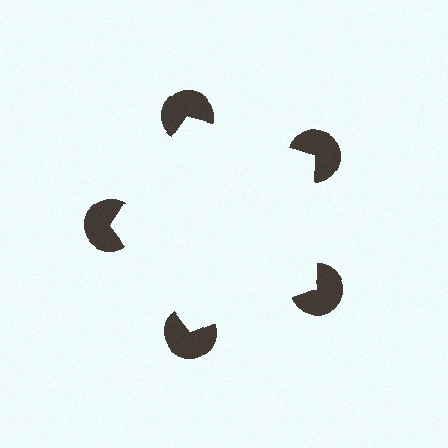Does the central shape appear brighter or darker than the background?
It typically appears slightly brighter than the background, even though no actual brightness change is drawn.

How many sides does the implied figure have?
5 sides.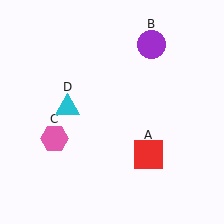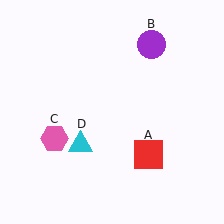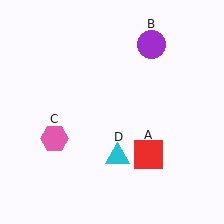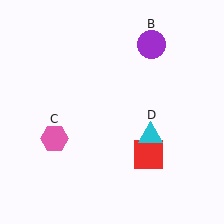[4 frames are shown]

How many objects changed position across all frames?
1 object changed position: cyan triangle (object D).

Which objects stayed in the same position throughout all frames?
Red square (object A) and purple circle (object B) and pink hexagon (object C) remained stationary.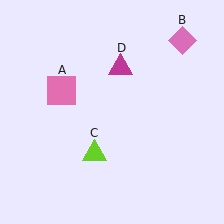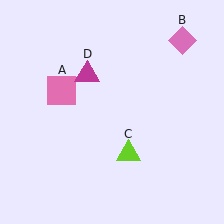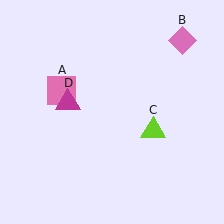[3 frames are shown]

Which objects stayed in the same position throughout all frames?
Pink square (object A) and pink diamond (object B) remained stationary.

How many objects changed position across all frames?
2 objects changed position: lime triangle (object C), magenta triangle (object D).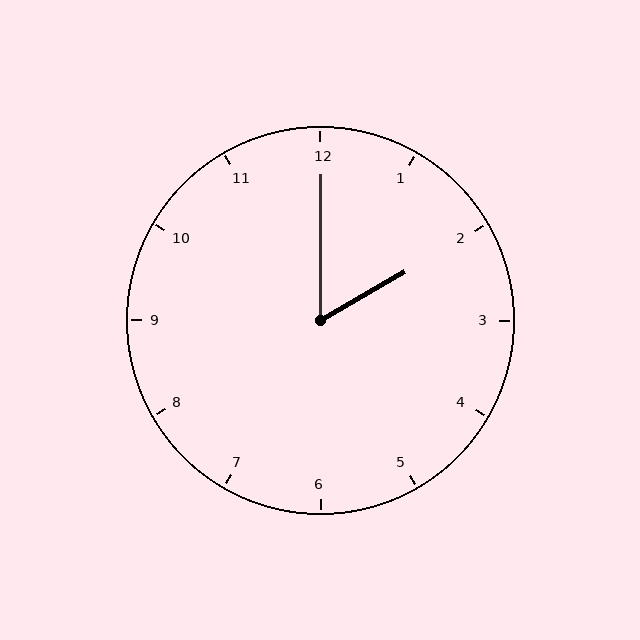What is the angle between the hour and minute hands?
Approximately 60 degrees.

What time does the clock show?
2:00.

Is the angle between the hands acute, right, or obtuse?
It is acute.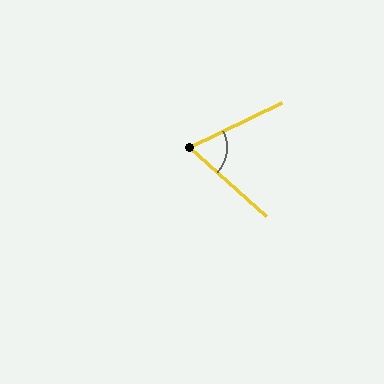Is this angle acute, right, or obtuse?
It is acute.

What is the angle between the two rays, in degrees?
Approximately 68 degrees.